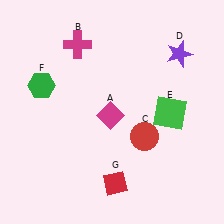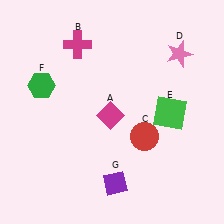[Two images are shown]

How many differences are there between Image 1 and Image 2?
There are 2 differences between the two images.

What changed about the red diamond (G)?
In Image 1, G is red. In Image 2, it changed to purple.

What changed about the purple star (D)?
In Image 1, D is purple. In Image 2, it changed to pink.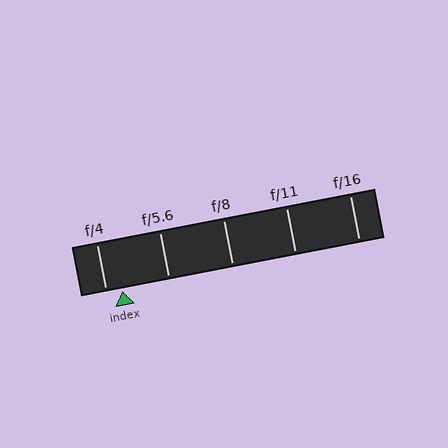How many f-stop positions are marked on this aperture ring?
There are 5 f-stop positions marked.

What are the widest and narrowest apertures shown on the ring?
The widest aperture shown is f/4 and the narrowest is f/16.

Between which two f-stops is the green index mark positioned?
The index mark is between f/4 and f/5.6.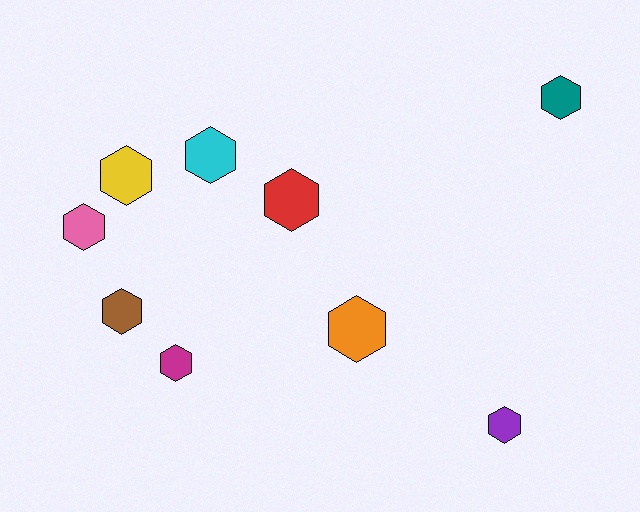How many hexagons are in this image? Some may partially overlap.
There are 9 hexagons.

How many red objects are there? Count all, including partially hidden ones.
There is 1 red object.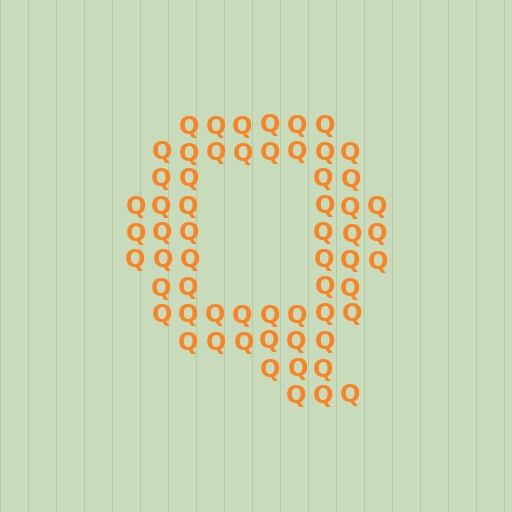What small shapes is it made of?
It is made of small letter Q's.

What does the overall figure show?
The overall figure shows the letter Q.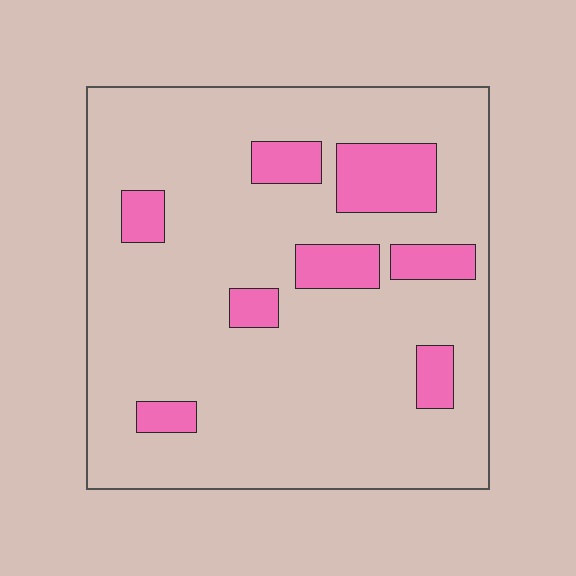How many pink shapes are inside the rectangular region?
8.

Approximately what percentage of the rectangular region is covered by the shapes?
Approximately 15%.